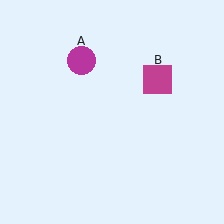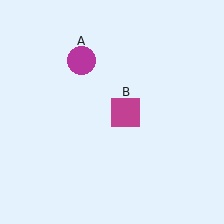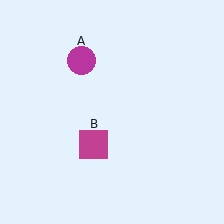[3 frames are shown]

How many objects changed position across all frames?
1 object changed position: magenta square (object B).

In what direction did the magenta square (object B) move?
The magenta square (object B) moved down and to the left.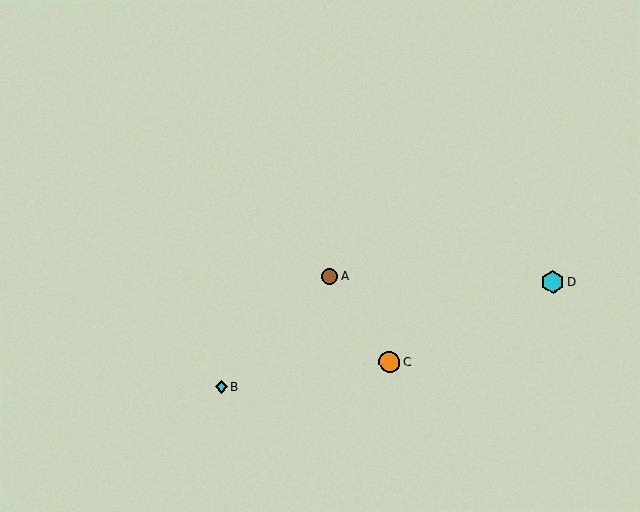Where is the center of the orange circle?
The center of the orange circle is at (390, 362).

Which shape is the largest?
The cyan hexagon (labeled D) is the largest.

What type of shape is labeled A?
Shape A is a brown circle.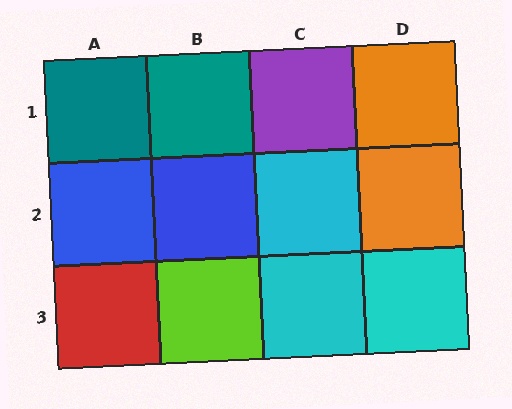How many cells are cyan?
3 cells are cyan.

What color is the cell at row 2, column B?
Blue.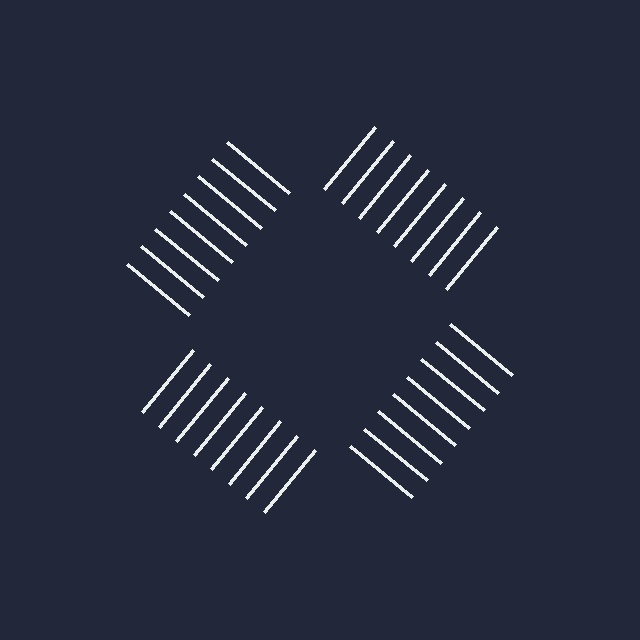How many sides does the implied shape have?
4 sides — the line-ends trace a square.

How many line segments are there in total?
32 — 8 along each of the 4 edges.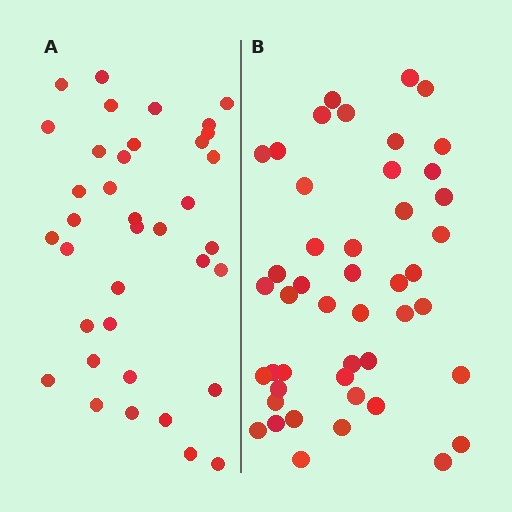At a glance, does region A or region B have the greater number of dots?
Region B (the right region) has more dots.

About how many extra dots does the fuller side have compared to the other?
Region B has roughly 8 or so more dots than region A.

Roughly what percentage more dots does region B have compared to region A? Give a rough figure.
About 25% more.